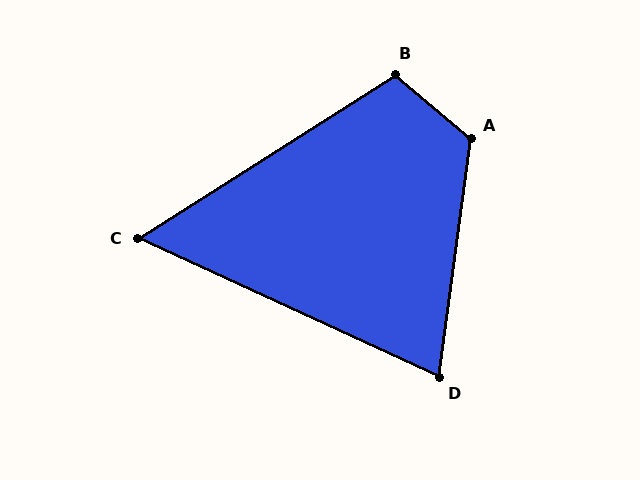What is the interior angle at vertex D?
Approximately 73 degrees (acute).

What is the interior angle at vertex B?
Approximately 107 degrees (obtuse).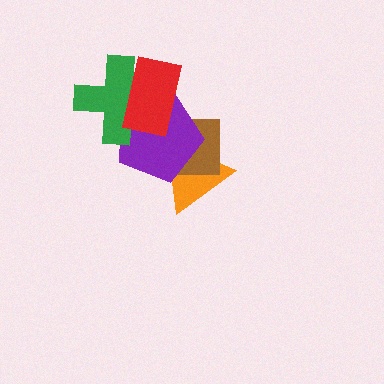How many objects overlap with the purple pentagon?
4 objects overlap with the purple pentagon.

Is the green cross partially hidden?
Yes, it is partially covered by another shape.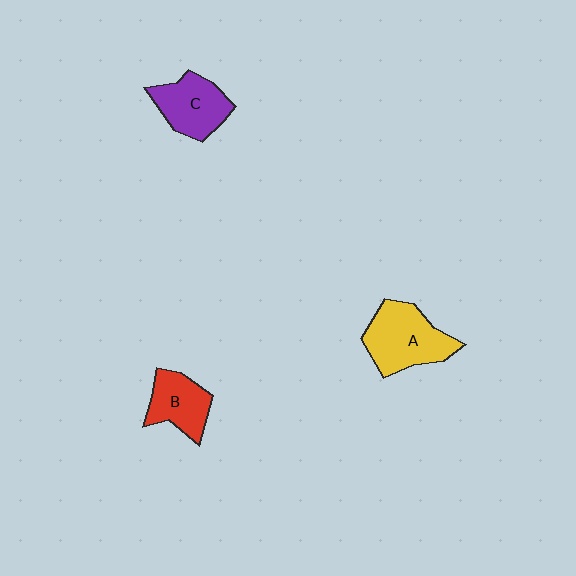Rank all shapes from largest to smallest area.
From largest to smallest: A (yellow), C (purple), B (red).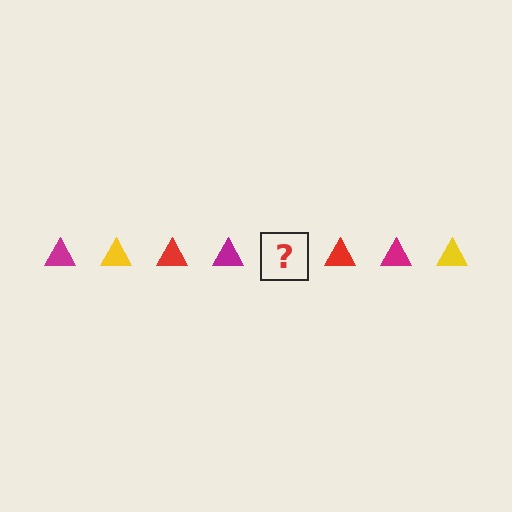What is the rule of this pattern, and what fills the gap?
The rule is that the pattern cycles through magenta, yellow, red triangles. The gap should be filled with a yellow triangle.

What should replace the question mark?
The question mark should be replaced with a yellow triangle.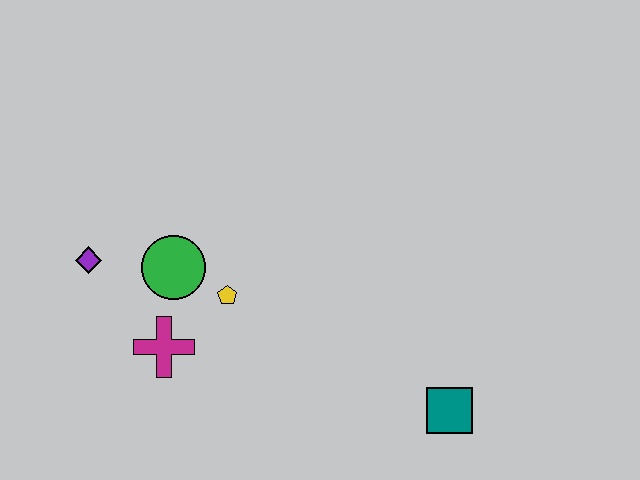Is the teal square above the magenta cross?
No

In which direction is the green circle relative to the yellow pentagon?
The green circle is to the left of the yellow pentagon.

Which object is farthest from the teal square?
The purple diamond is farthest from the teal square.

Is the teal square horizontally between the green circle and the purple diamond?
No